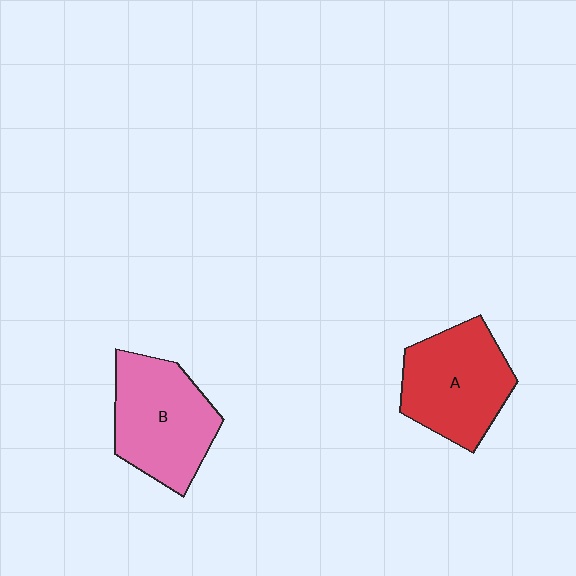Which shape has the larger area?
Shape B (pink).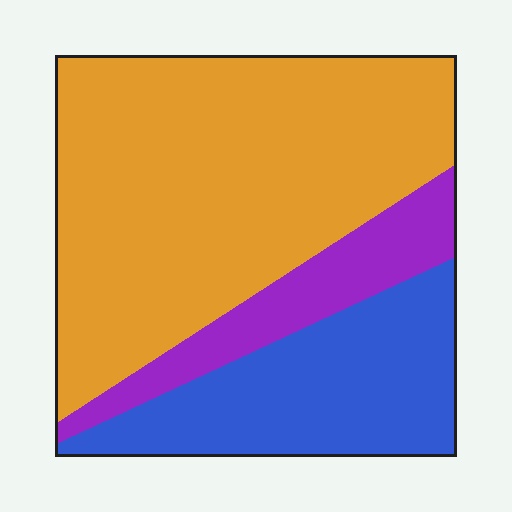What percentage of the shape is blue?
Blue takes up about one quarter (1/4) of the shape.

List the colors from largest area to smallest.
From largest to smallest: orange, blue, purple.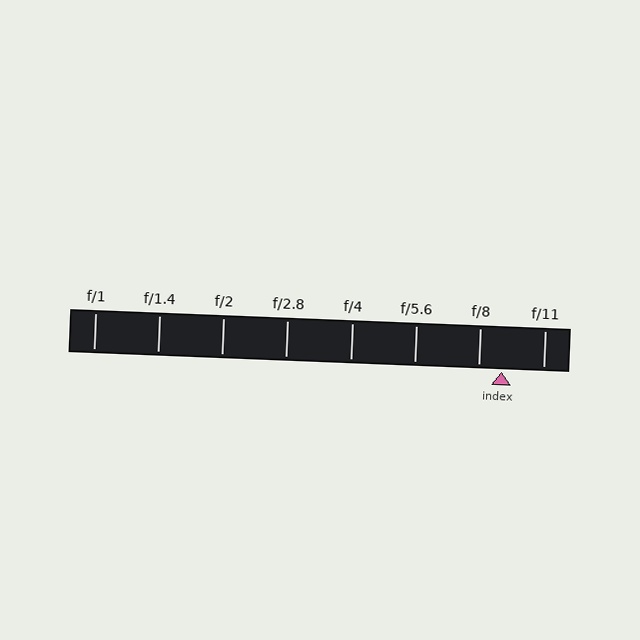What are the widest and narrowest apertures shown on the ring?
The widest aperture shown is f/1 and the narrowest is f/11.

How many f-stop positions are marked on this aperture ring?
There are 8 f-stop positions marked.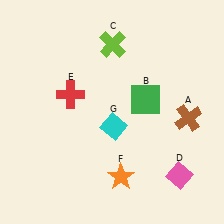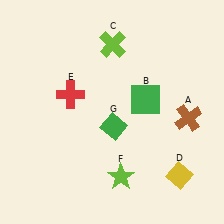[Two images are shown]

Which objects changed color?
D changed from pink to yellow. F changed from orange to lime. G changed from cyan to green.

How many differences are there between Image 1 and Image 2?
There are 3 differences between the two images.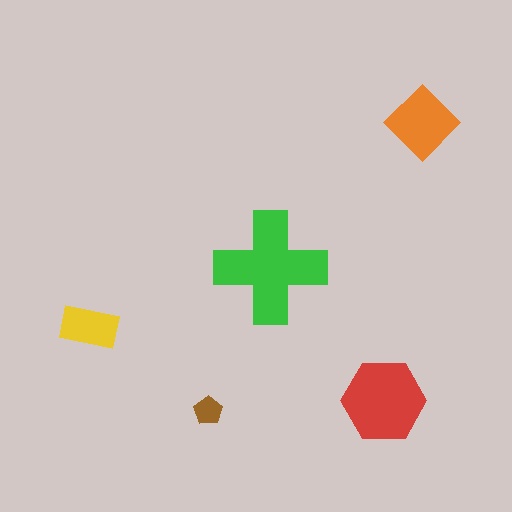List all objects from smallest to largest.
The brown pentagon, the yellow rectangle, the orange diamond, the red hexagon, the green cross.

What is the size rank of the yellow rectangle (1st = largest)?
4th.